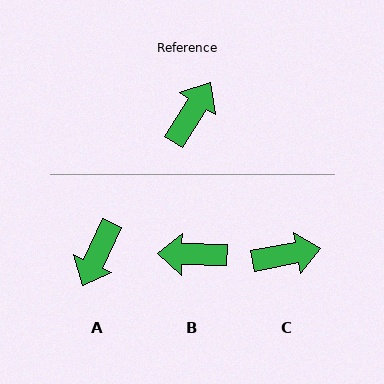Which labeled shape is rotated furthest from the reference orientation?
A, about 174 degrees away.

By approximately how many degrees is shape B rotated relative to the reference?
Approximately 120 degrees counter-clockwise.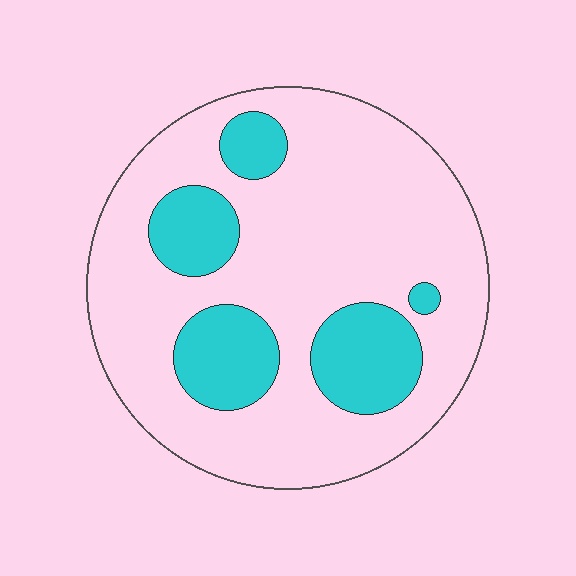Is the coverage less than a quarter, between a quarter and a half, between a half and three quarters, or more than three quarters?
Less than a quarter.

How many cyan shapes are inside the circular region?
5.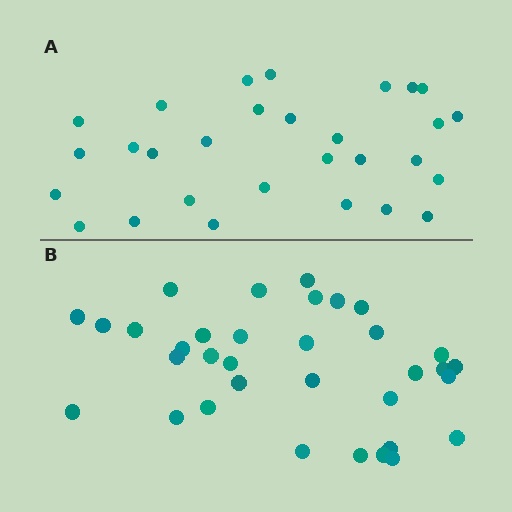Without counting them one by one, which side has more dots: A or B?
Region B (the bottom region) has more dots.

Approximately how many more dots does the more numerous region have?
Region B has about 5 more dots than region A.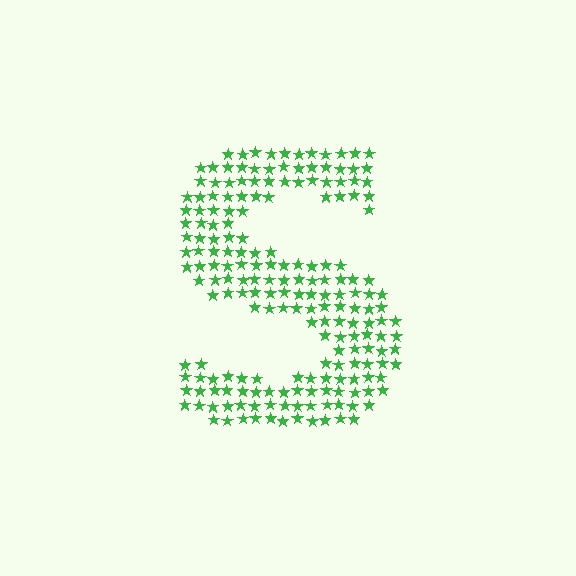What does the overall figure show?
The overall figure shows the letter S.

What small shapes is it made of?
It is made of small stars.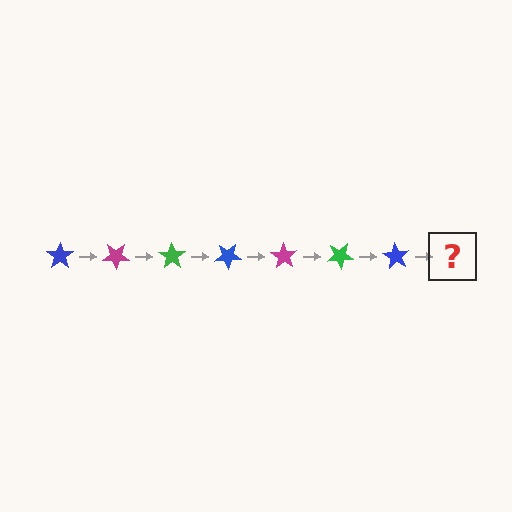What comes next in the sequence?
The next element should be a magenta star, rotated 245 degrees from the start.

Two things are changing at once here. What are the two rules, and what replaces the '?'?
The two rules are that it rotates 35 degrees each step and the color cycles through blue, magenta, and green. The '?' should be a magenta star, rotated 245 degrees from the start.